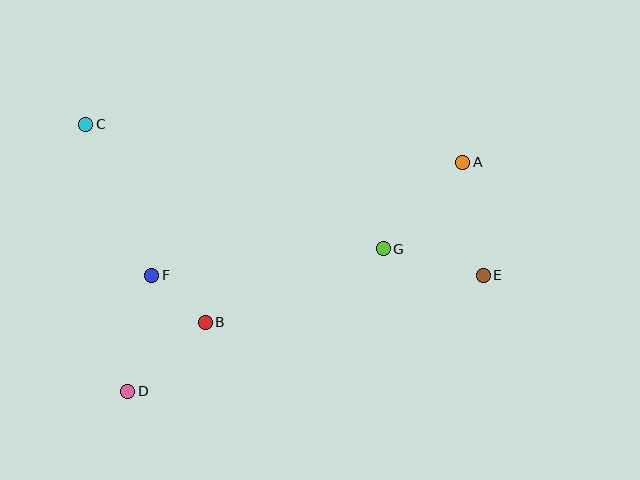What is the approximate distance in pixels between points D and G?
The distance between D and G is approximately 293 pixels.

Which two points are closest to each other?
Points B and F are closest to each other.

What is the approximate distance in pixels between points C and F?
The distance between C and F is approximately 165 pixels.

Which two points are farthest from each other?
Points C and E are farthest from each other.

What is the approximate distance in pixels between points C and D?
The distance between C and D is approximately 270 pixels.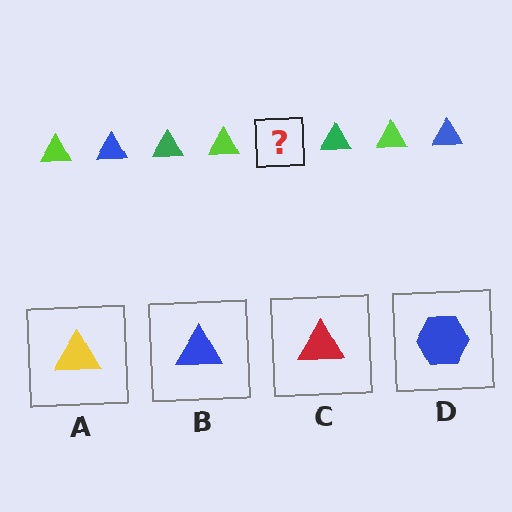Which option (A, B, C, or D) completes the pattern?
B.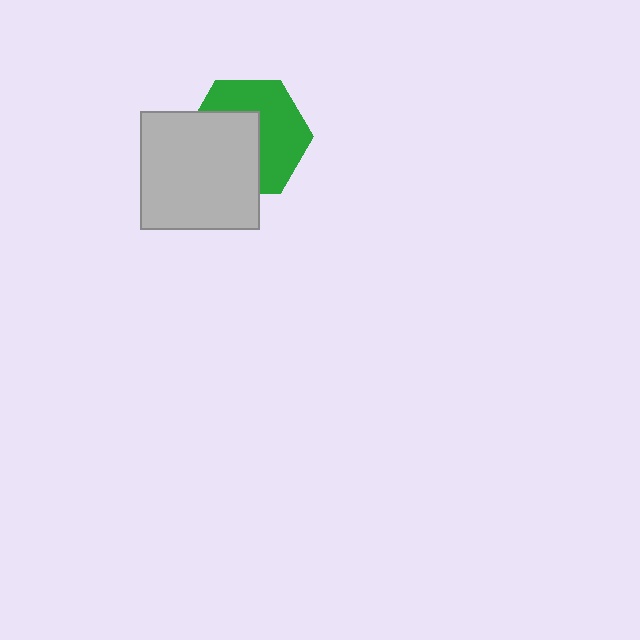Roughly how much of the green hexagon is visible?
About half of it is visible (roughly 54%).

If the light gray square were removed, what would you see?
You would see the complete green hexagon.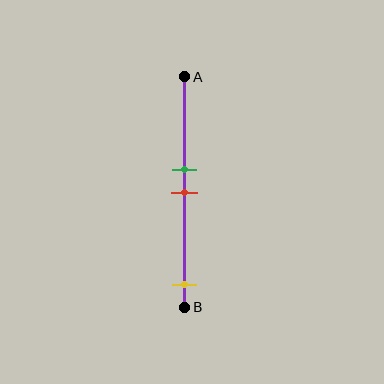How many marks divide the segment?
There are 3 marks dividing the segment.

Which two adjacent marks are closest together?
The green and red marks are the closest adjacent pair.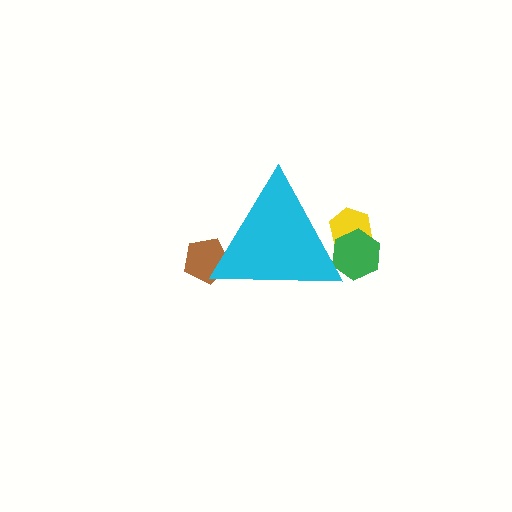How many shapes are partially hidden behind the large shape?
3 shapes are partially hidden.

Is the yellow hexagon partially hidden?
Yes, the yellow hexagon is partially hidden behind the cyan triangle.